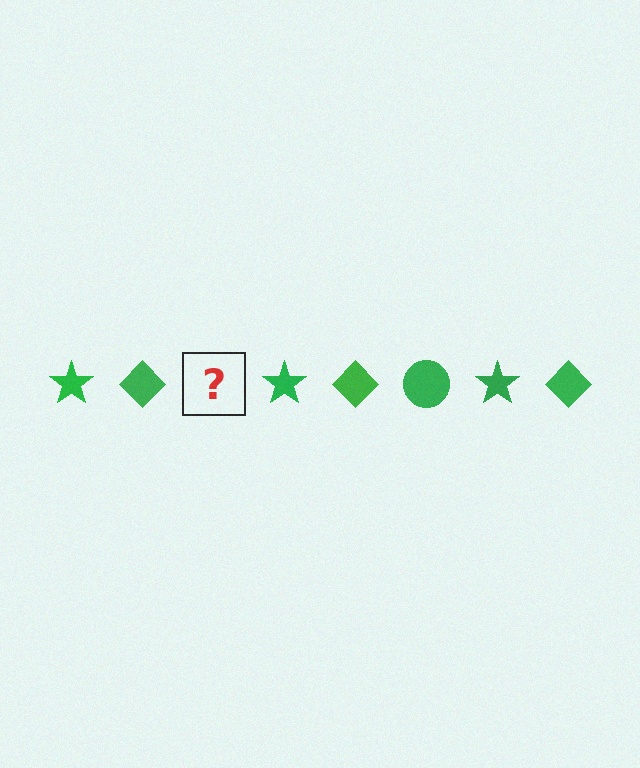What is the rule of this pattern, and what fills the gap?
The rule is that the pattern cycles through star, diamond, circle shapes in green. The gap should be filled with a green circle.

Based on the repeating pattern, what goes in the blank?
The blank should be a green circle.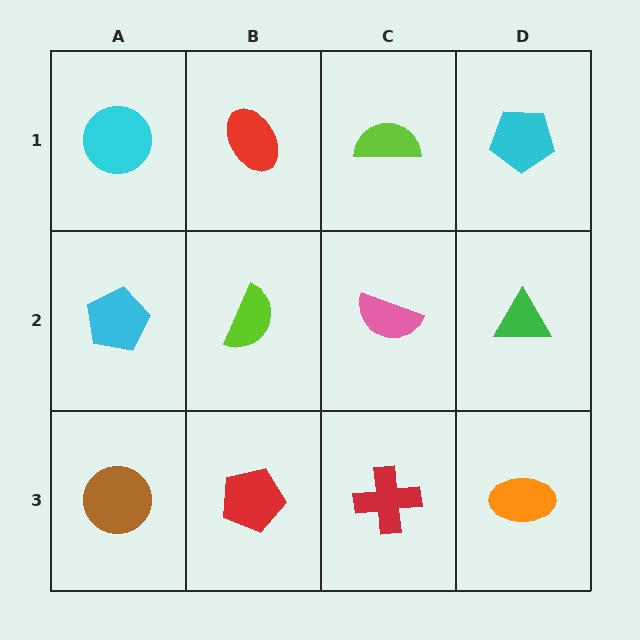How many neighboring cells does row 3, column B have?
3.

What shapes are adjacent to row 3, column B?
A lime semicircle (row 2, column B), a brown circle (row 3, column A), a red cross (row 3, column C).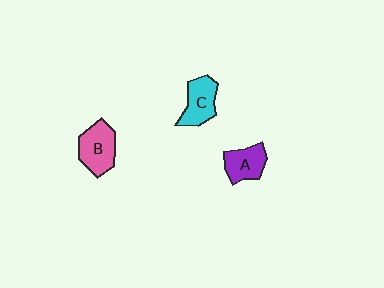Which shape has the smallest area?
Shape A (purple).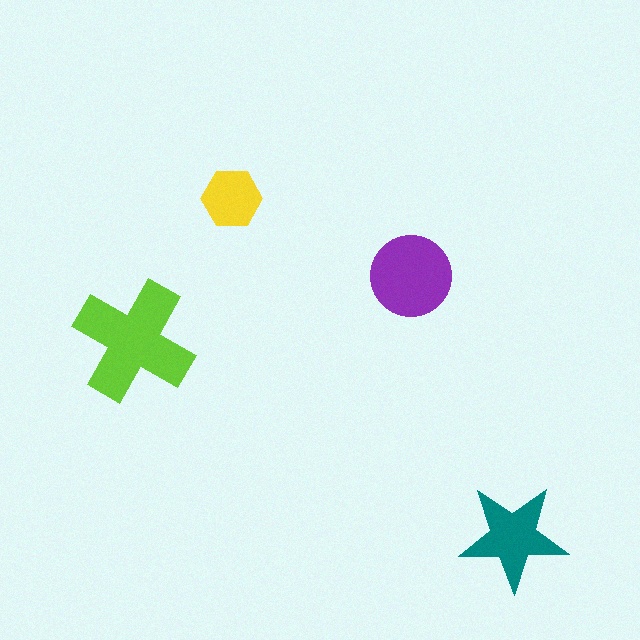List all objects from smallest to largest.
The yellow hexagon, the teal star, the purple circle, the lime cross.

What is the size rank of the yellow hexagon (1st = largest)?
4th.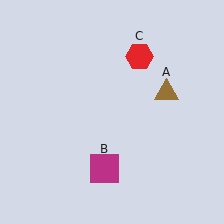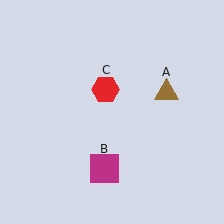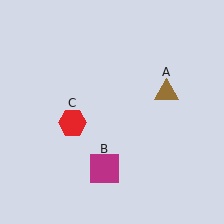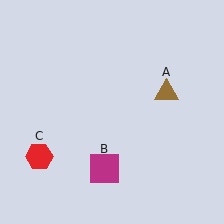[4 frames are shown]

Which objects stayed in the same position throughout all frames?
Brown triangle (object A) and magenta square (object B) remained stationary.